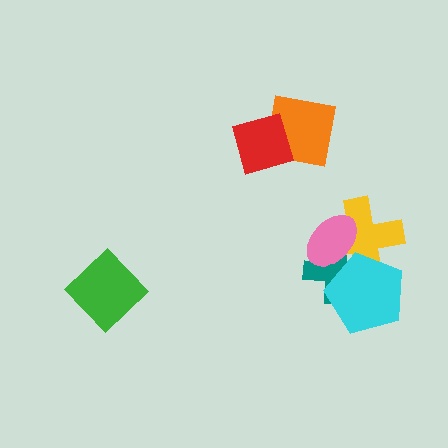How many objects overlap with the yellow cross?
3 objects overlap with the yellow cross.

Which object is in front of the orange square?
The red diamond is in front of the orange square.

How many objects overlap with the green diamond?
0 objects overlap with the green diamond.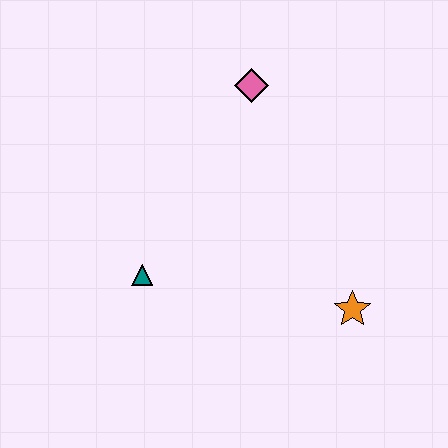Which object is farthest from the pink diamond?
The orange star is farthest from the pink diamond.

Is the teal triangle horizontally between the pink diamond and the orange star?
No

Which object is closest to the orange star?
The teal triangle is closest to the orange star.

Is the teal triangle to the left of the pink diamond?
Yes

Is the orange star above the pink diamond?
No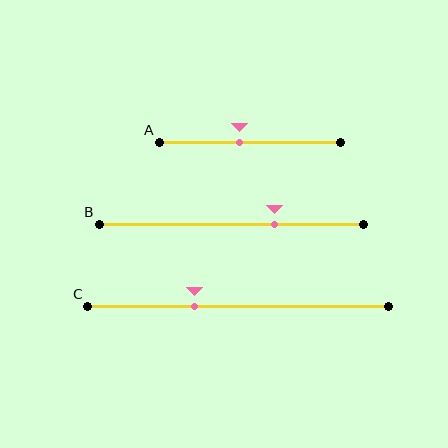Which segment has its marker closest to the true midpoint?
Segment A has its marker closest to the true midpoint.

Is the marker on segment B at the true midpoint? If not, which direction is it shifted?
No, the marker on segment B is shifted to the right by about 16% of the segment length.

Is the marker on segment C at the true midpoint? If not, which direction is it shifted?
No, the marker on segment C is shifted to the left by about 14% of the segment length.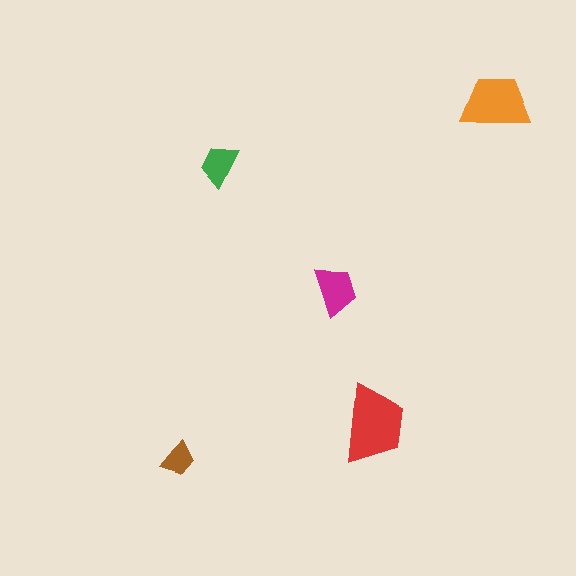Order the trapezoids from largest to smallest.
the red one, the orange one, the magenta one, the green one, the brown one.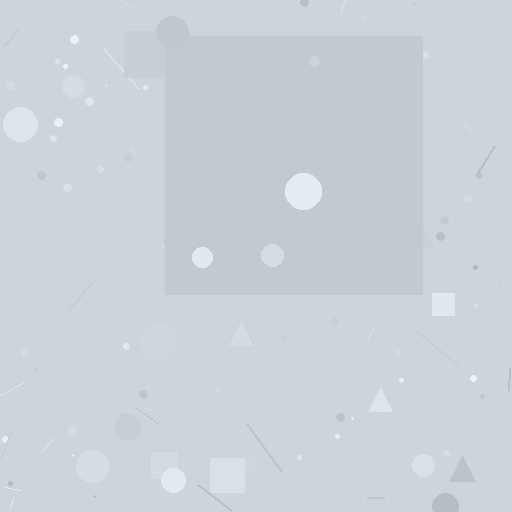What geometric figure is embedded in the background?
A square is embedded in the background.